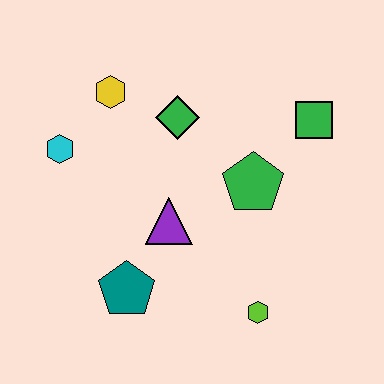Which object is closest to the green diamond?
The yellow hexagon is closest to the green diamond.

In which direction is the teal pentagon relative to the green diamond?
The teal pentagon is below the green diamond.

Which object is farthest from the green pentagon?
The cyan hexagon is farthest from the green pentagon.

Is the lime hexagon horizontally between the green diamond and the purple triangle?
No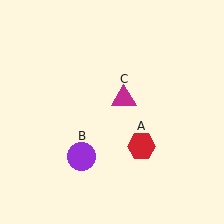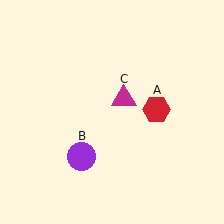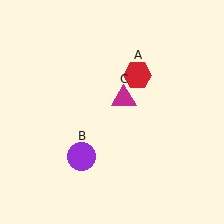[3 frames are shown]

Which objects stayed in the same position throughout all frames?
Purple circle (object B) and magenta triangle (object C) remained stationary.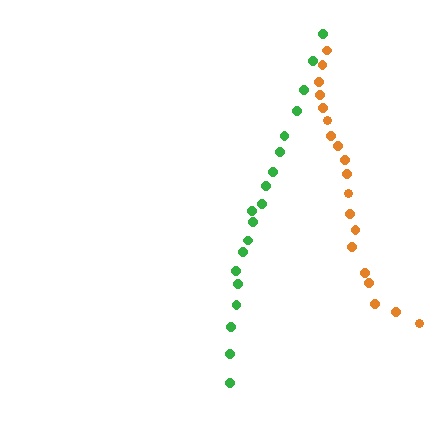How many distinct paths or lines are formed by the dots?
There are 2 distinct paths.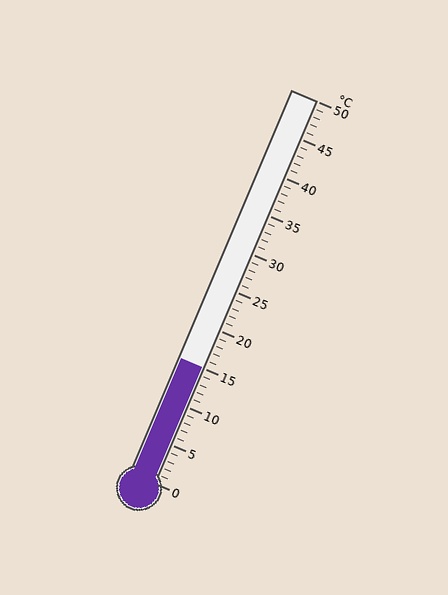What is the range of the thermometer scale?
The thermometer scale ranges from 0°C to 50°C.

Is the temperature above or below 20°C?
The temperature is below 20°C.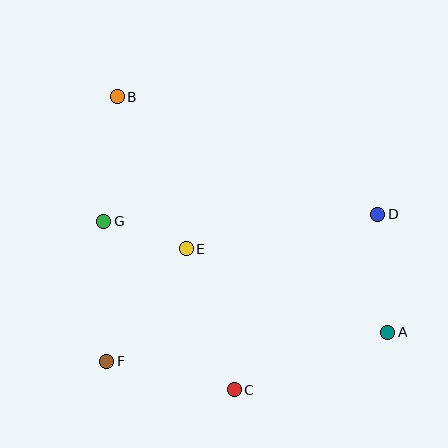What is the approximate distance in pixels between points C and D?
The distance between C and D is approximately 227 pixels.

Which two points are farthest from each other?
Points A and B are farthest from each other.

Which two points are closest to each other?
Points E and G are closest to each other.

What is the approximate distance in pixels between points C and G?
The distance between C and G is approximately 213 pixels.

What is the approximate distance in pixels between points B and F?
The distance between B and F is approximately 265 pixels.